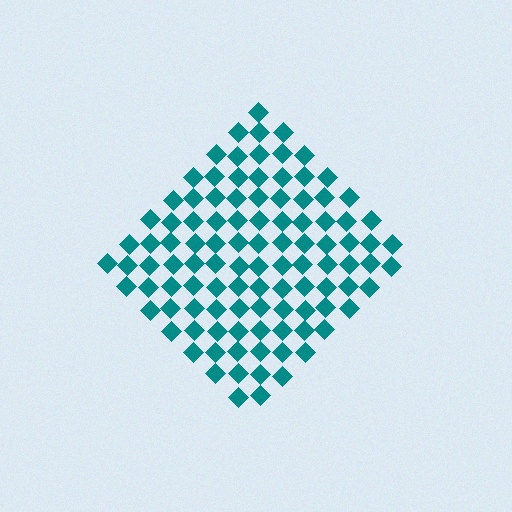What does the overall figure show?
The overall figure shows a diamond.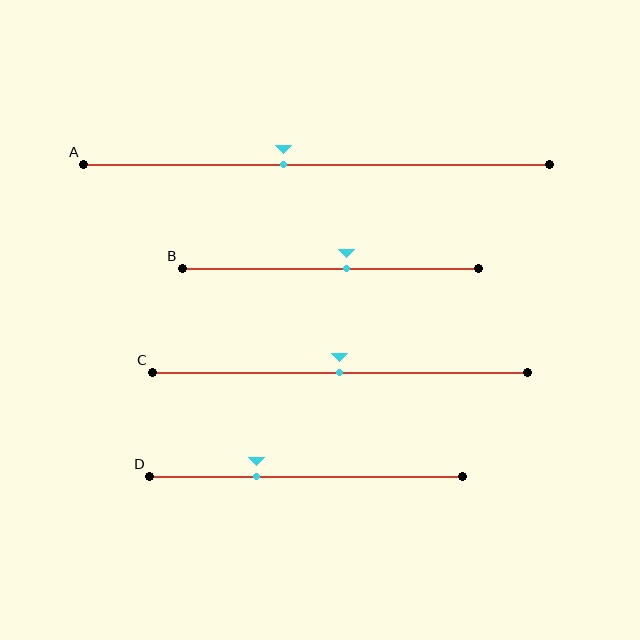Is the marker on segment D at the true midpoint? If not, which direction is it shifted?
No, the marker on segment D is shifted to the left by about 16% of the segment length.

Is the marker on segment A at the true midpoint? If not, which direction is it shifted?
No, the marker on segment A is shifted to the left by about 7% of the segment length.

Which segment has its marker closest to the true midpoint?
Segment C has its marker closest to the true midpoint.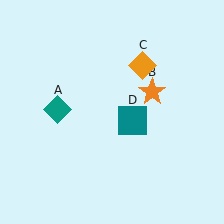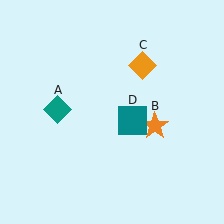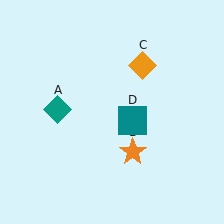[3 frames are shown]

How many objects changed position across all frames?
1 object changed position: orange star (object B).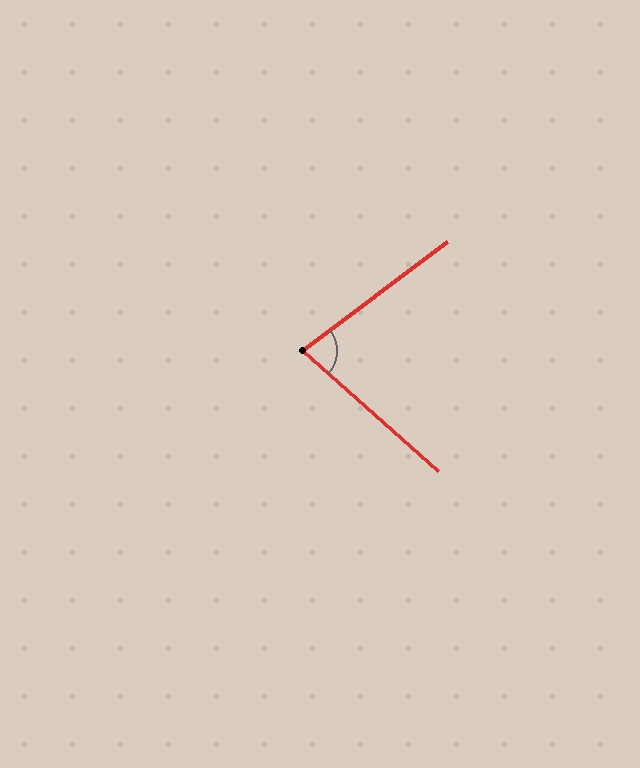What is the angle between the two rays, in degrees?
Approximately 79 degrees.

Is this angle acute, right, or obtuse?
It is acute.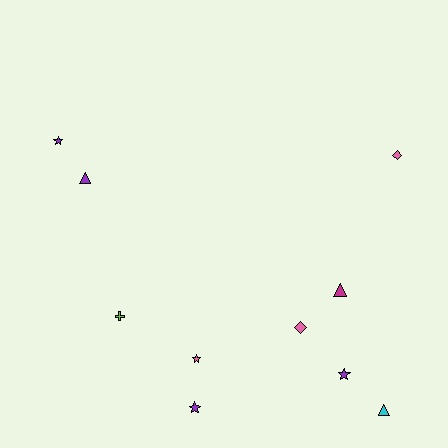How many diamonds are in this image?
There are 2 diamonds.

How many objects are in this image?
There are 10 objects.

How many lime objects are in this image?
There is 1 lime object.